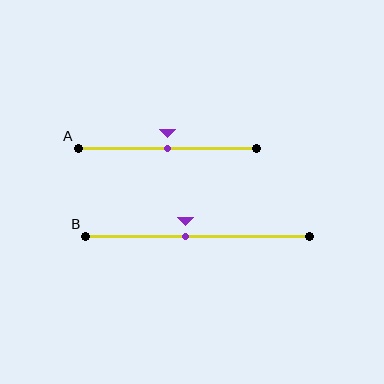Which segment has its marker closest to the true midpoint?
Segment A has its marker closest to the true midpoint.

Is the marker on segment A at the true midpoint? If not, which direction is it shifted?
Yes, the marker on segment A is at the true midpoint.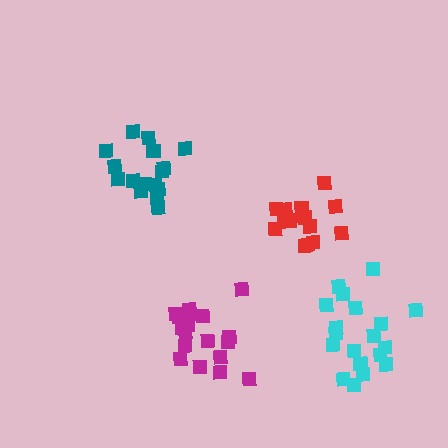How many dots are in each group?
Group 1: 19 dots, Group 2: 15 dots, Group 3: 17 dots, Group 4: 19 dots (70 total).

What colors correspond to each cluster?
The clusters are colored: cyan, red, teal, magenta.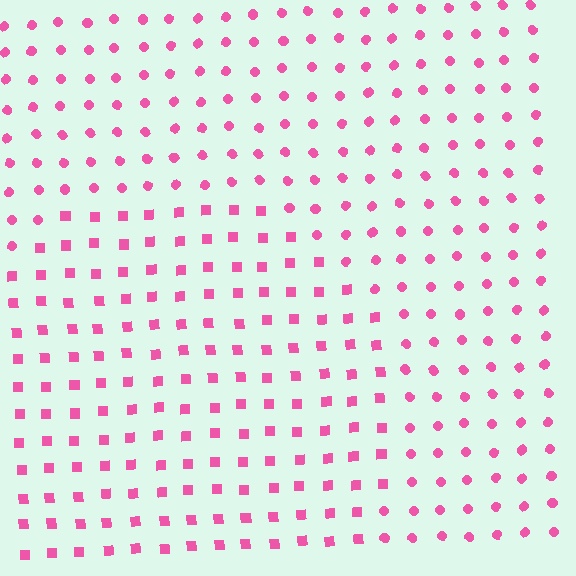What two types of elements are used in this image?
The image uses squares inside the circle region and circles outside it.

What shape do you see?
I see a circle.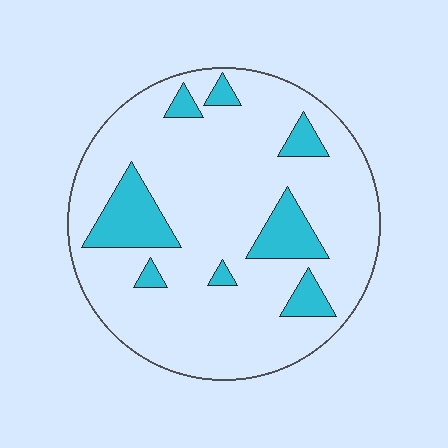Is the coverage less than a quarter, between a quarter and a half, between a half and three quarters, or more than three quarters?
Less than a quarter.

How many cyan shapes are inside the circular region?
8.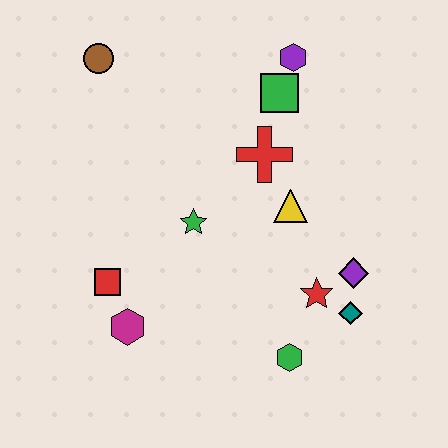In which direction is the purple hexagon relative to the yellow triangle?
The purple hexagon is above the yellow triangle.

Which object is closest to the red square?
The magenta hexagon is closest to the red square.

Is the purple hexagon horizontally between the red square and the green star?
No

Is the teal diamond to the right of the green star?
Yes